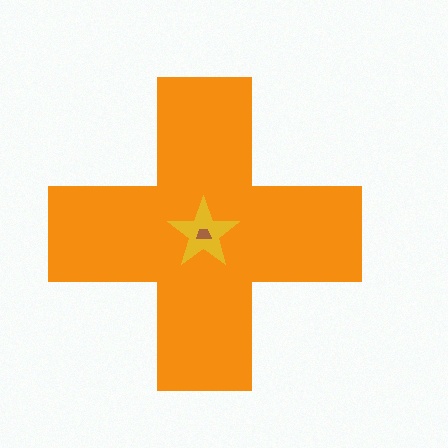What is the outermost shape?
The orange cross.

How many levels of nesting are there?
3.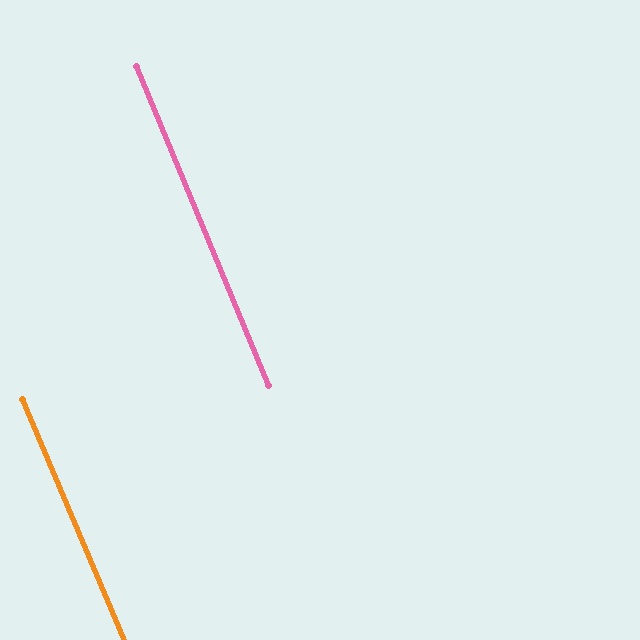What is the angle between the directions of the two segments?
Approximately 1 degree.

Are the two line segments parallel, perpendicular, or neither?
Parallel — their directions differ by only 0.6°.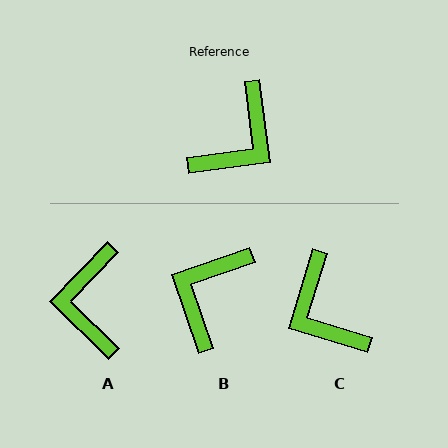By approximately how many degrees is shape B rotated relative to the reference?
Approximately 169 degrees clockwise.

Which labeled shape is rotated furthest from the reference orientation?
B, about 169 degrees away.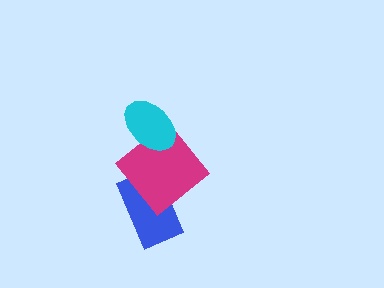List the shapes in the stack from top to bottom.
From top to bottom: the cyan ellipse, the magenta diamond, the blue rectangle.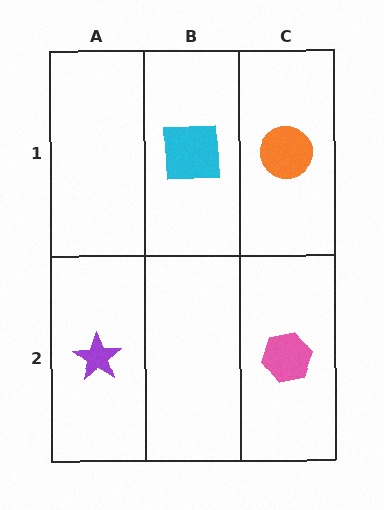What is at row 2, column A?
A purple star.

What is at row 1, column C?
An orange circle.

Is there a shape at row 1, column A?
No, that cell is empty.